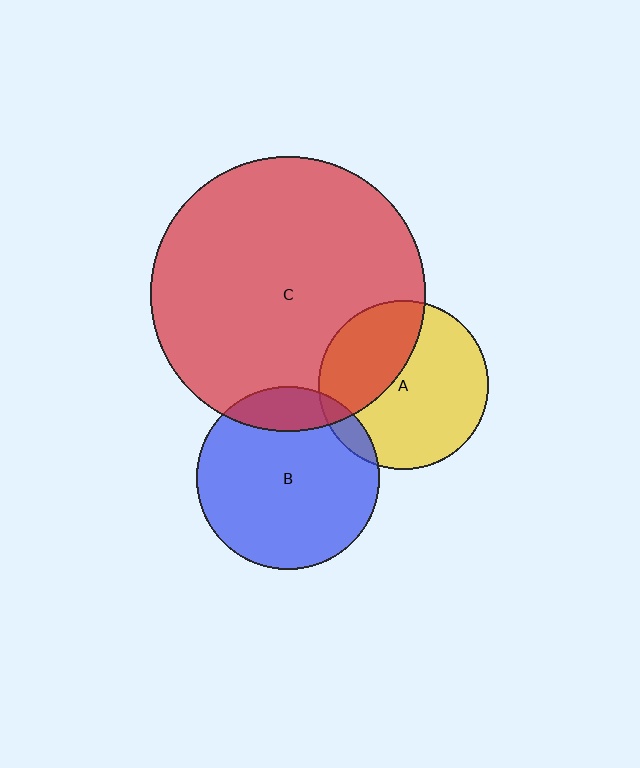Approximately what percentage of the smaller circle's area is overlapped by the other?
Approximately 10%.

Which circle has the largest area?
Circle C (red).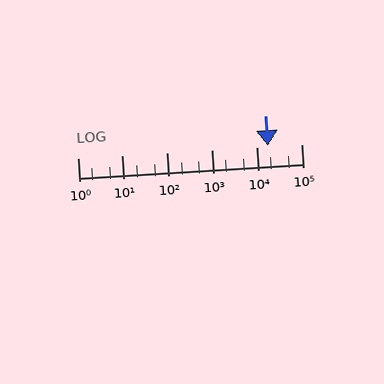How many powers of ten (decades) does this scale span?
The scale spans 5 decades, from 1 to 100000.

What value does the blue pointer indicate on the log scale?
The pointer indicates approximately 18000.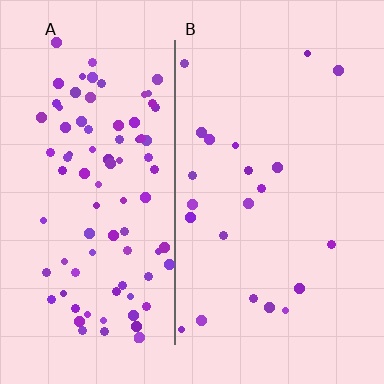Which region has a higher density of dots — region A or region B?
A (the left).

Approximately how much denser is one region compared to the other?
Approximately 4.2× — region A over region B.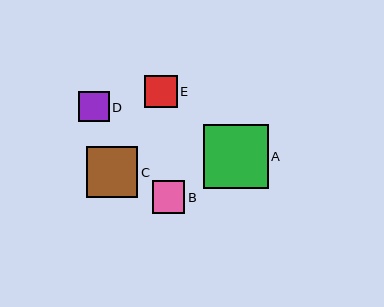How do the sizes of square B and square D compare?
Square B and square D are approximately the same size.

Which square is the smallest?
Square D is the smallest with a size of approximately 30 pixels.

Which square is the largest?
Square A is the largest with a size of approximately 64 pixels.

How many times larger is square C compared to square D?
Square C is approximately 1.7 times the size of square D.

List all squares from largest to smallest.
From largest to smallest: A, C, B, E, D.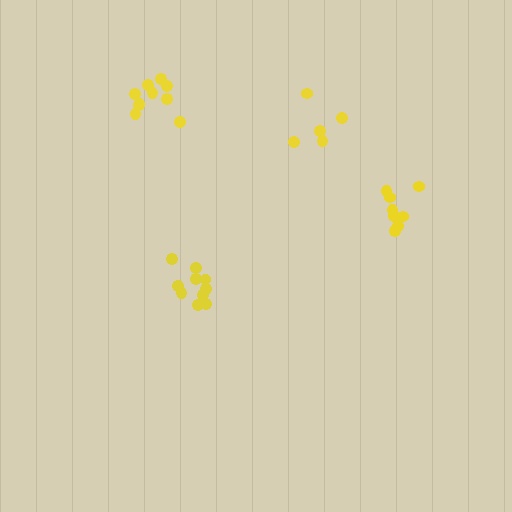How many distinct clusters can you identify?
There are 4 distinct clusters.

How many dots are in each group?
Group 1: 5 dots, Group 2: 10 dots, Group 3: 10 dots, Group 4: 8 dots (33 total).